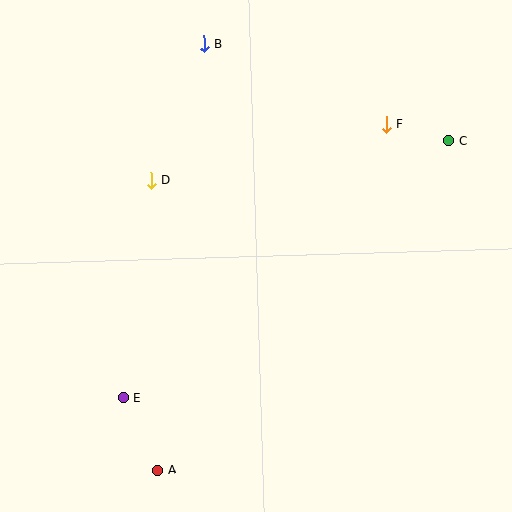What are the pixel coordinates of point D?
Point D is at (151, 181).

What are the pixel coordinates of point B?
Point B is at (204, 44).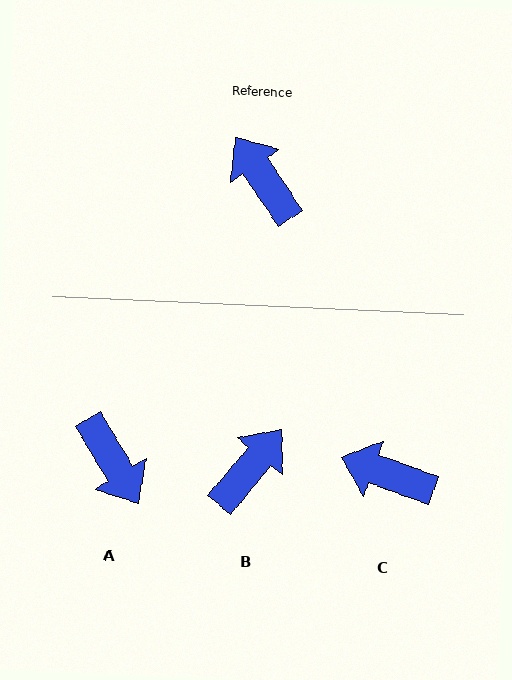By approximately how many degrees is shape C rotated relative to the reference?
Approximately 36 degrees counter-clockwise.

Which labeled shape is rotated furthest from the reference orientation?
A, about 177 degrees away.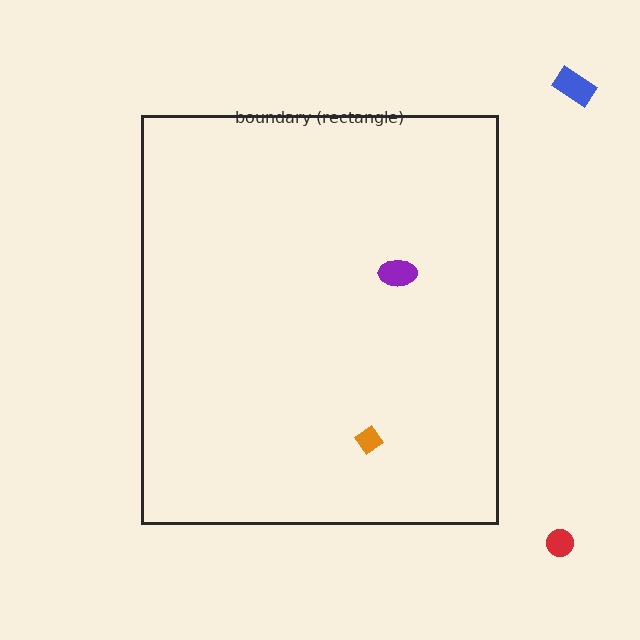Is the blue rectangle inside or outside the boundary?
Outside.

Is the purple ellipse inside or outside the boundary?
Inside.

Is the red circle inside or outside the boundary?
Outside.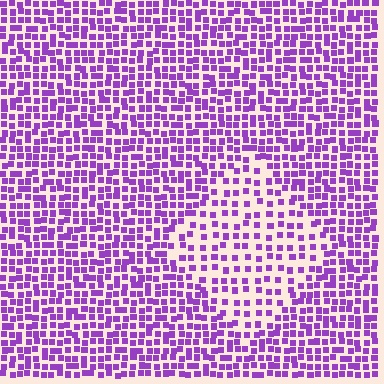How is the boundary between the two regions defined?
The boundary is defined by a change in element density (approximately 1.9x ratio). All elements are the same color, size, and shape.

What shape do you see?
I see a diamond.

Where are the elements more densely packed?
The elements are more densely packed outside the diamond boundary.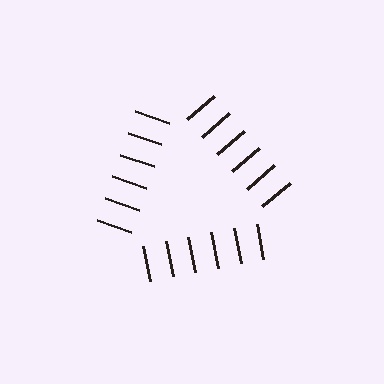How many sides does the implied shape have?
3 sides — the line-ends trace a triangle.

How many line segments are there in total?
18 — 6 along each of the 3 edges.